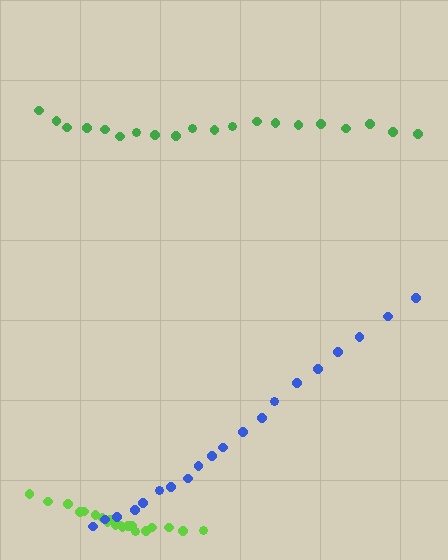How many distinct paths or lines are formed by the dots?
There are 3 distinct paths.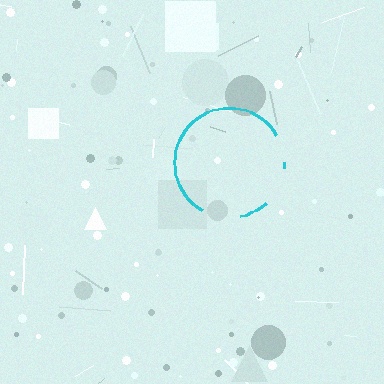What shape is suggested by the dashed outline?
The dashed outline suggests a circle.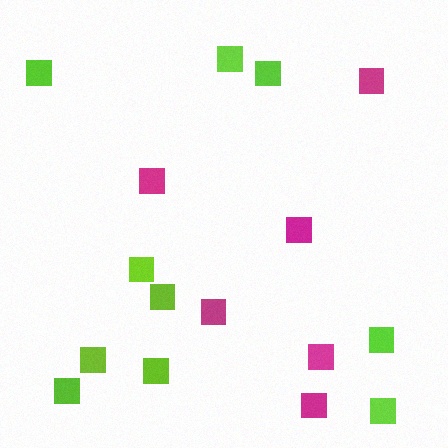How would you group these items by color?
There are 2 groups: one group of magenta squares (6) and one group of lime squares (10).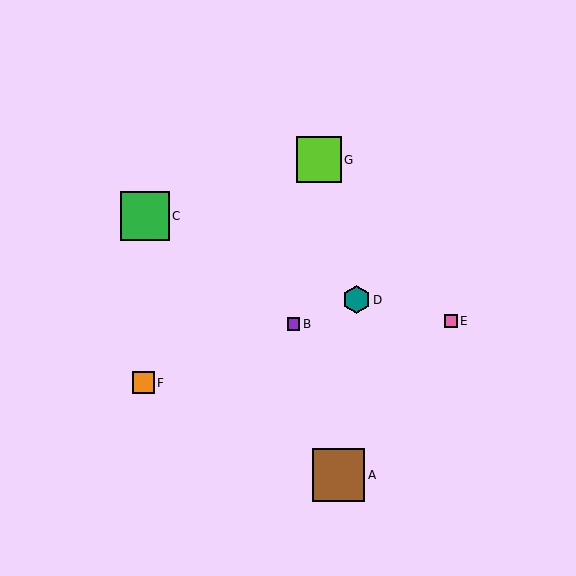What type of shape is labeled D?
Shape D is a teal hexagon.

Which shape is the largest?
The brown square (labeled A) is the largest.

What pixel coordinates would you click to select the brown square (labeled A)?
Click at (338, 475) to select the brown square A.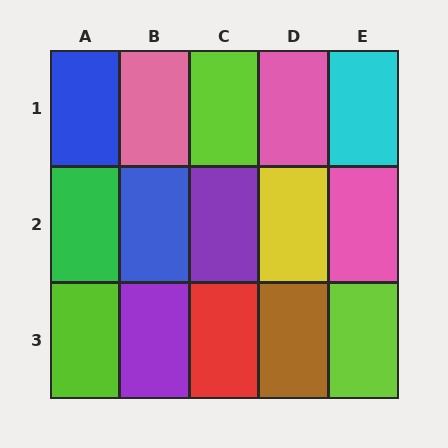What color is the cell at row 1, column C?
Lime.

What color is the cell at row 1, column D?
Pink.